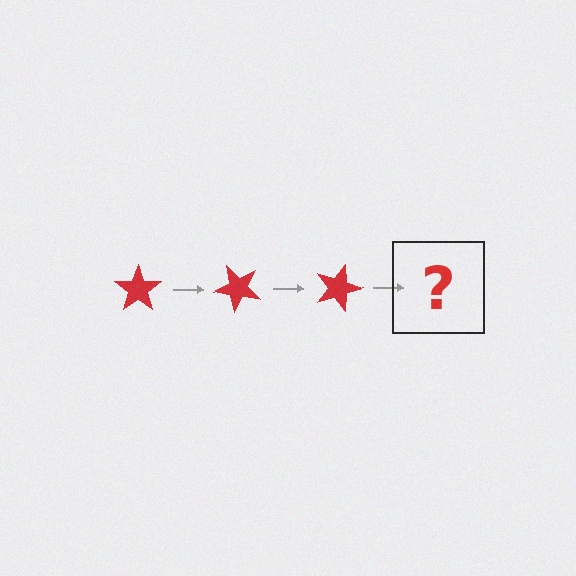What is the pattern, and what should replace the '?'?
The pattern is that the star rotates 45 degrees each step. The '?' should be a red star rotated 135 degrees.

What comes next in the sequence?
The next element should be a red star rotated 135 degrees.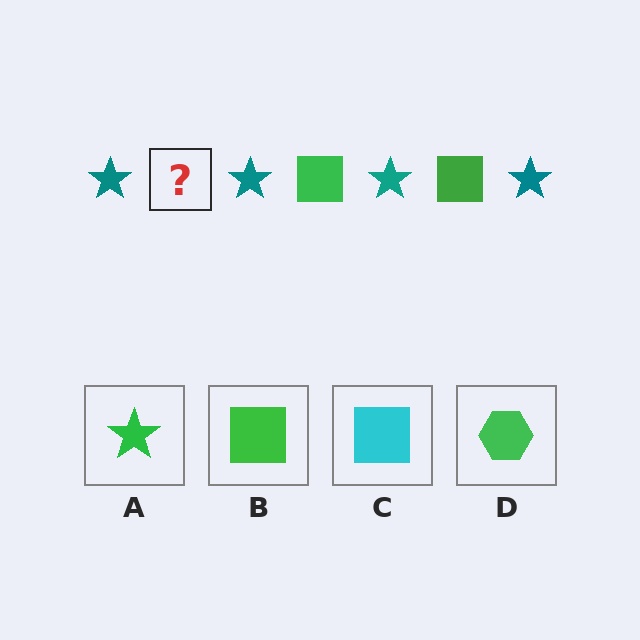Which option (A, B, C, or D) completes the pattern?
B.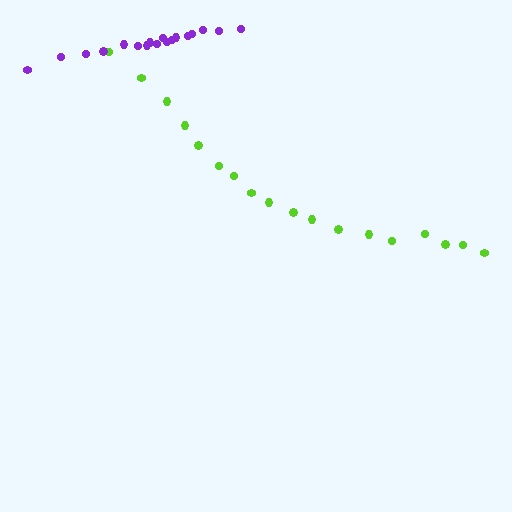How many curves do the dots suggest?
There are 2 distinct paths.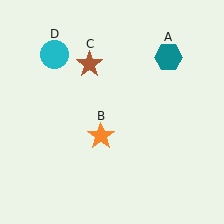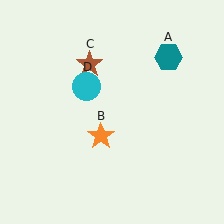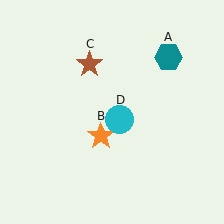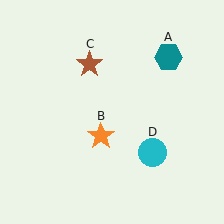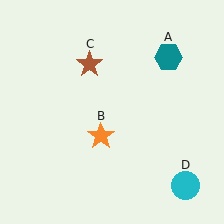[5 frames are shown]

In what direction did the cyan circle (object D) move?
The cyan circle (object D) moved down and to the right.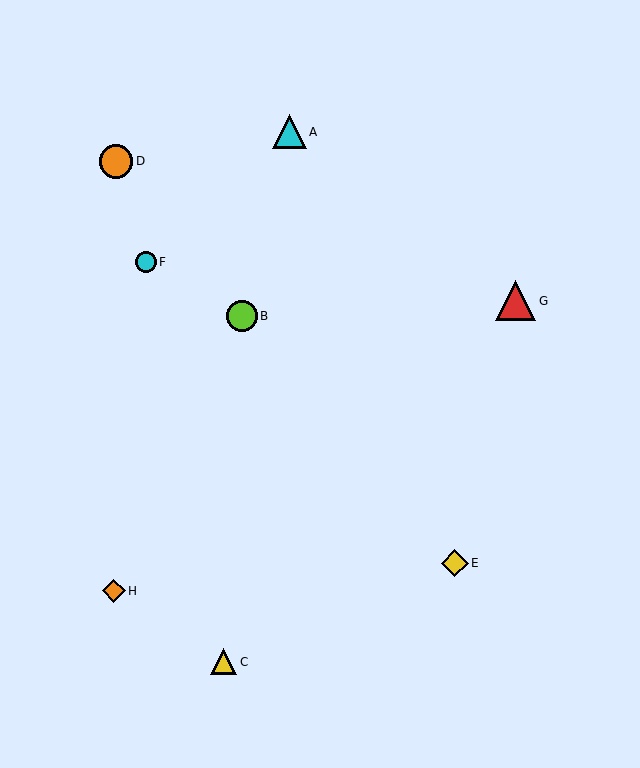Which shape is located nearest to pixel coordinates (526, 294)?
The red triangle (labeled G) at (516, 301) is nearest to that location.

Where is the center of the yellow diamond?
The center of the yellow diamond is at (455, 563).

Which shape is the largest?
The red triangle (labeled G) is the largest.